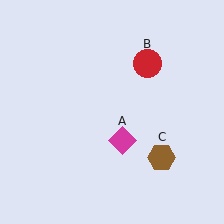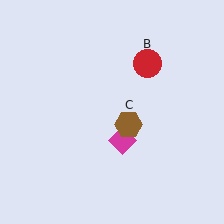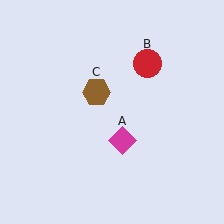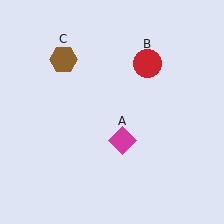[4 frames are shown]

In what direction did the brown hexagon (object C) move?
The brown hexagon (object C) moved up and to the left.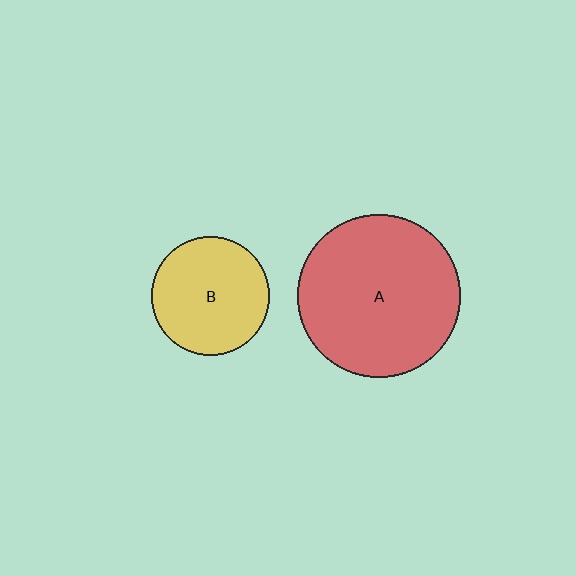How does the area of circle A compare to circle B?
Approximately 1.9 times.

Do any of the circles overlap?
No, none of the circles overlap.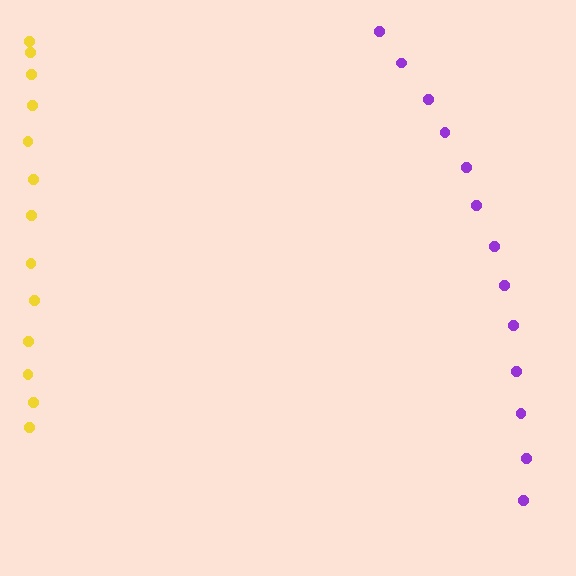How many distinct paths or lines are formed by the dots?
There are 2 distinct paths.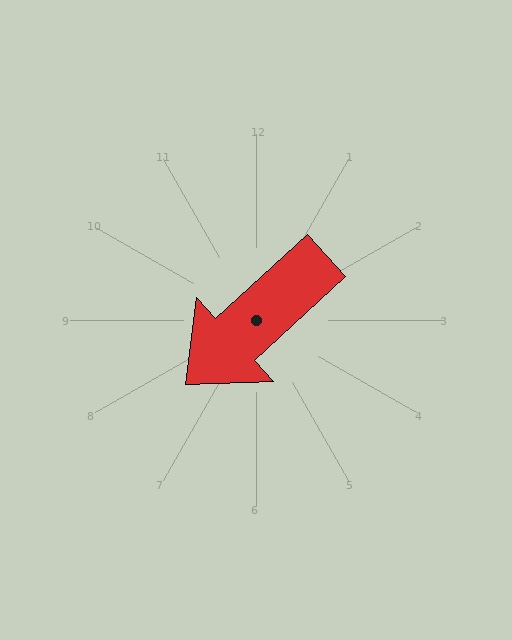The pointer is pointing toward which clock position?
Roughly 8 o'clock.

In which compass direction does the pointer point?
Southwest.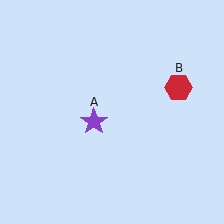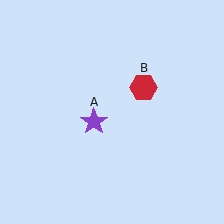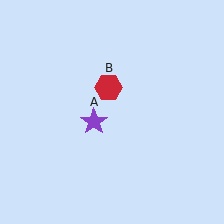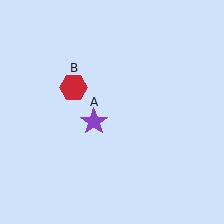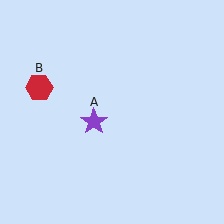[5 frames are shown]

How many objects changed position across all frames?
1 object changed position: red hexagon (object B).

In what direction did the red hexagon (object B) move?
The red hexagon (object B) moved left.